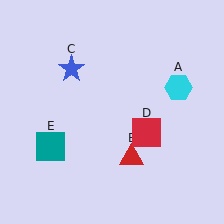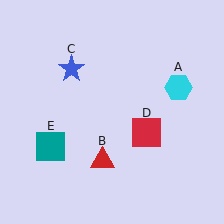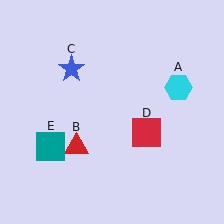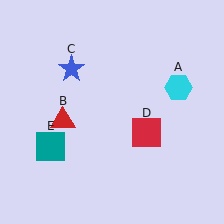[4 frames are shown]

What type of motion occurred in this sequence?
The red triangle (object B) rotated clockwise around the center of the scene.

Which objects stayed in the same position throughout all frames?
Cyan hexagon (object A) and blue star (object C) and red square (object D) and teal square (object E) remained stationary.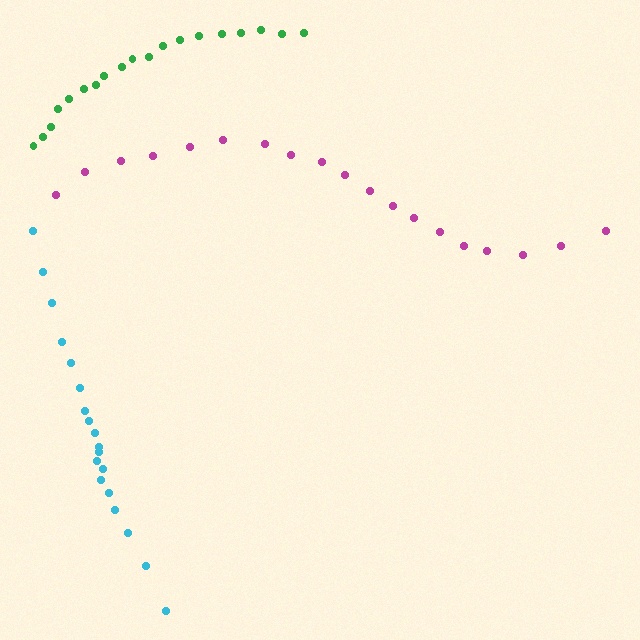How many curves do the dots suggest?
There are 3 distinct paths.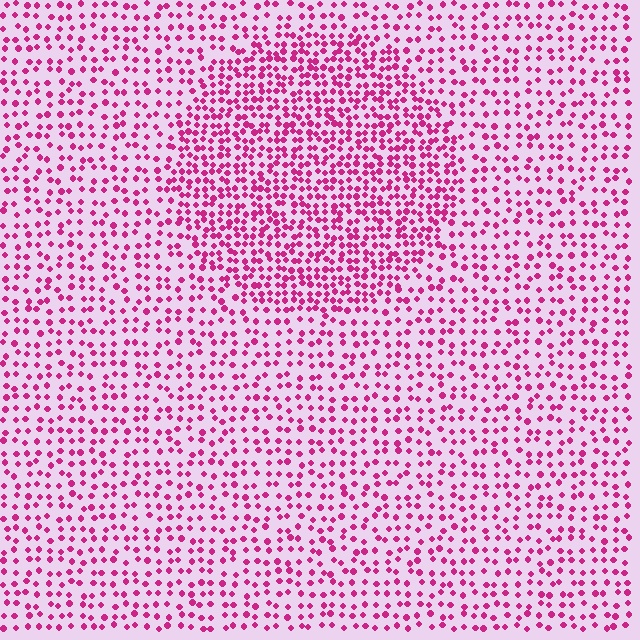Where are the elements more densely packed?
The elements are more densely packed inside the circle boundary.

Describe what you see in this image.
The image contains small magenta elements arranged at two different densities. A circle-shaped region is visible where the elements are more densely packed than the surrounding area.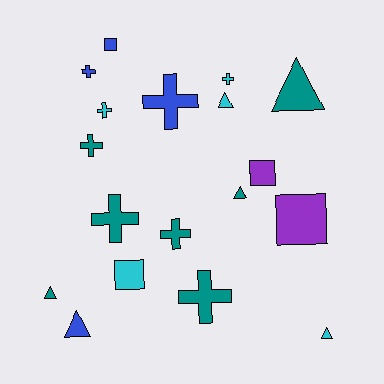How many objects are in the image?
There are 18 objects.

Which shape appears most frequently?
Cross, with 8 objects.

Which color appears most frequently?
Teal, with 7 objects.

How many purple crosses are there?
There are no purple crosses.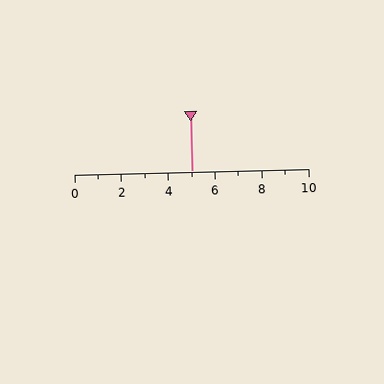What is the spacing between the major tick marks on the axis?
The major ticks are spaced 2 apart.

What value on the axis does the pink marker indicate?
The marker indicates approximately 5.